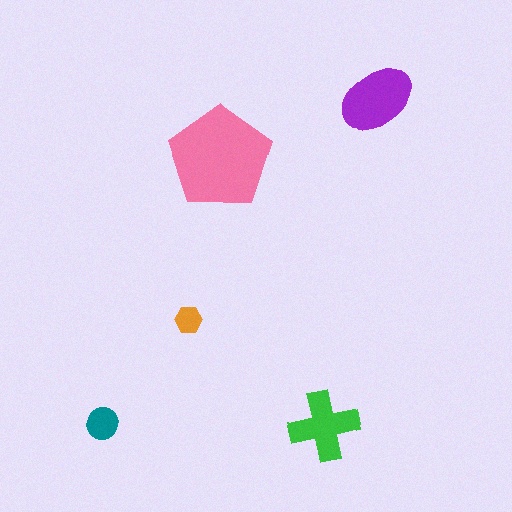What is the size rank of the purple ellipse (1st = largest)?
2nd.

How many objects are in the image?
There are 5 objects in the image.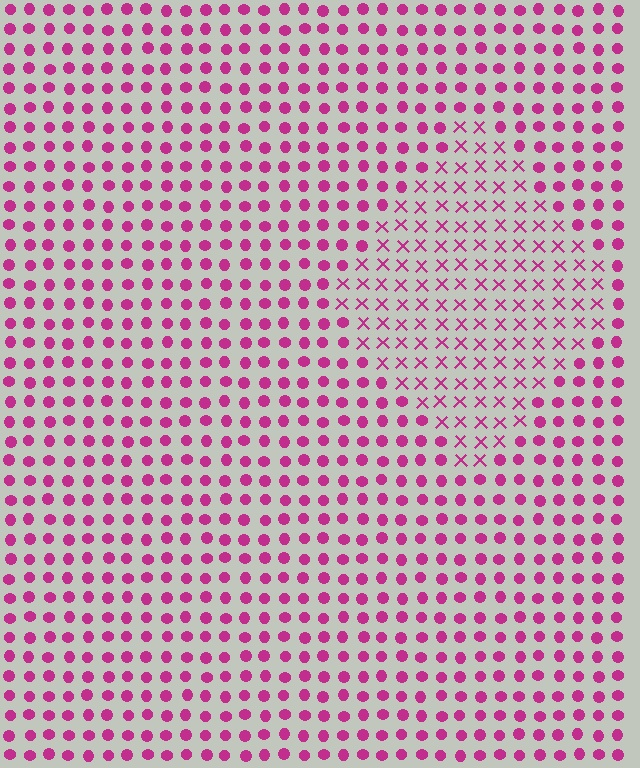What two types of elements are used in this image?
The image uses X marks inside the diamond region and circles outside it.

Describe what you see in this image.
The image is filled with small magenta elements arranged in a uniform grid. A diamond-shaped region contains X marks, while the surrounding area contains circles. The boundary is defined purely by the change in element shape.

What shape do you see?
I see a diamond.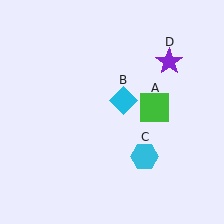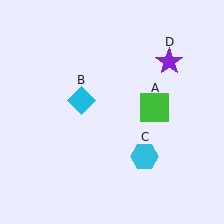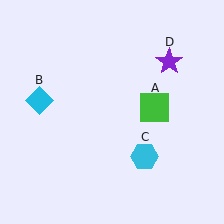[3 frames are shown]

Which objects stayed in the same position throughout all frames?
Green square (object A) and cyan hexagon (object C) and purple star (object D) remained stationary.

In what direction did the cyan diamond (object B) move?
The cyan diamond (object B) moved left.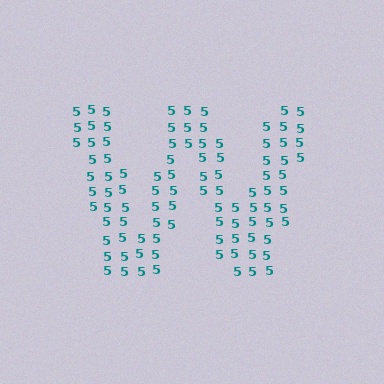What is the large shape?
The large shape is the letter W.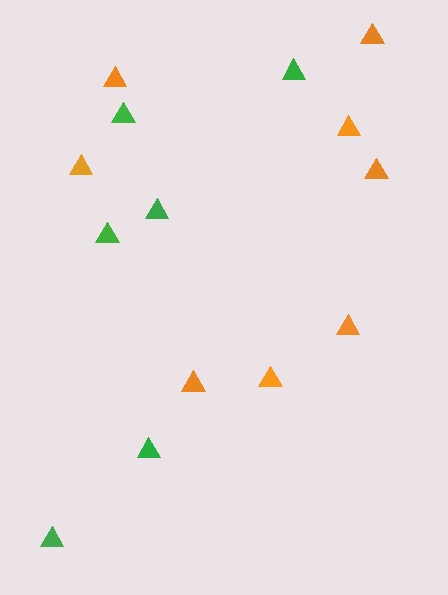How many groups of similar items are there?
There are 2 groups: one group of green triangles (6) and one group of orange triangles (8).